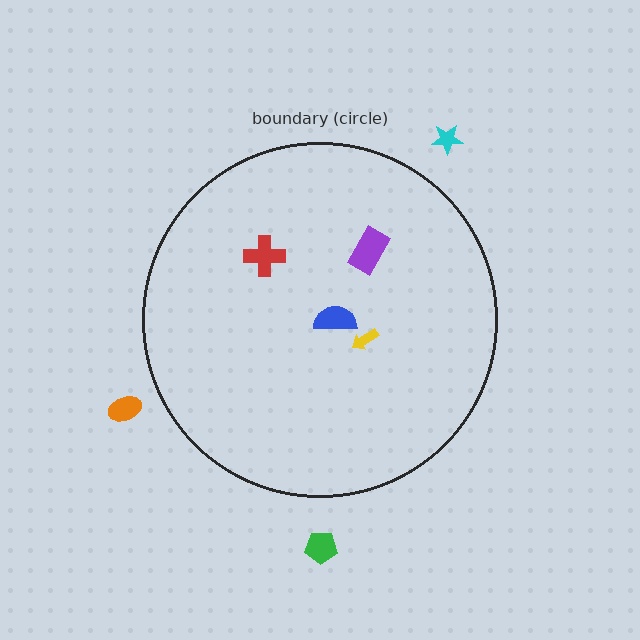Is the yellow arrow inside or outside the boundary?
Inside.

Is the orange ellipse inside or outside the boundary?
Outside.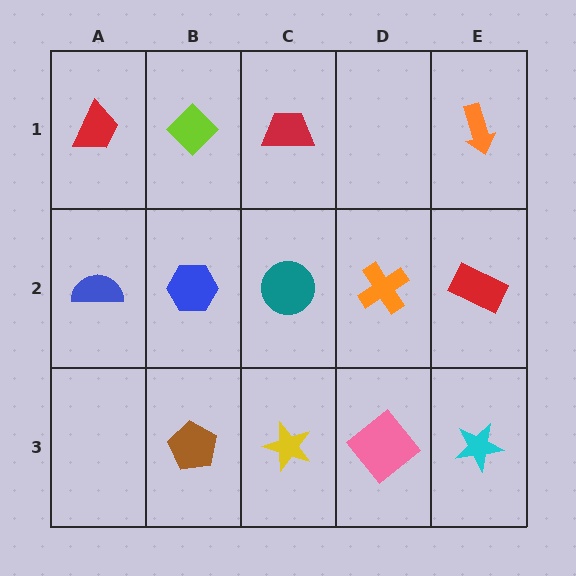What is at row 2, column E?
A red rectangle.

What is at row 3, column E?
A cyan star.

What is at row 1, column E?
An orange arrow.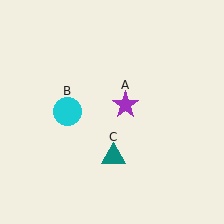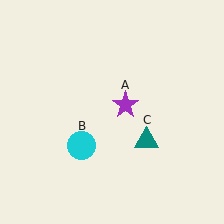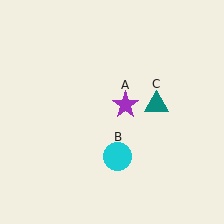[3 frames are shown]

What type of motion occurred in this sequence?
The cyan circle (object B), teal triangle (object C) rotated counterclockwise around the center of the scene.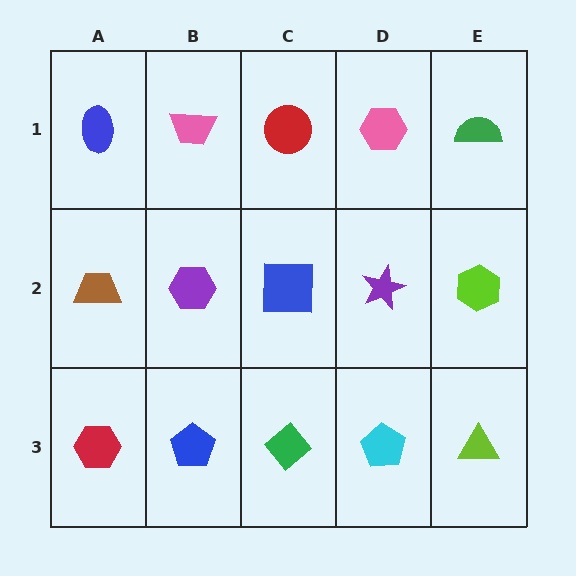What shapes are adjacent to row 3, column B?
A purple hexagon (row 2, column B), a red hexagon (row 3, column A), a green diamond (row 3, column C).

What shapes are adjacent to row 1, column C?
A blue square (row 2, column C), a pink trapezoid (row 1, column B), a pink hexagon (row 1, column D).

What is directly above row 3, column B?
A purple hexagon.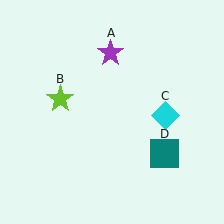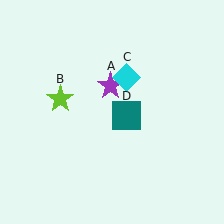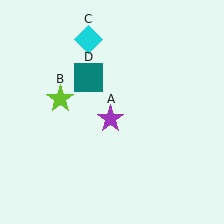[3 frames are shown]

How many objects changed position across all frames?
3 objects changed position: purple star (object A), cyan diamond (object C), teal square (object D).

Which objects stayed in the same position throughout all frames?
Lime star (object B) remained stationary.